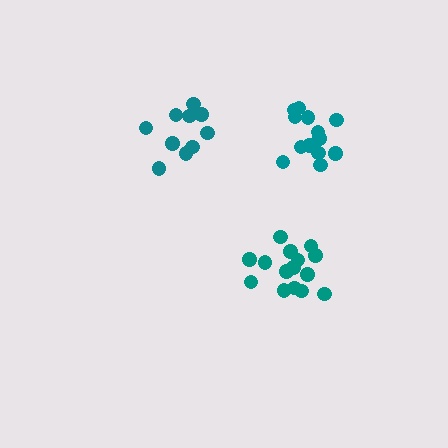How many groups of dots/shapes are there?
There are 3 groups.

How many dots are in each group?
Group 1: 15 dots, Group 2: 10 dots, Group 3: 13 dots (38 total).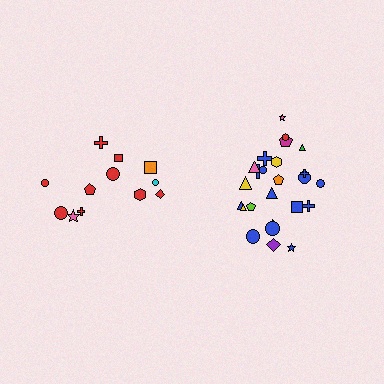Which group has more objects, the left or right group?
The right group.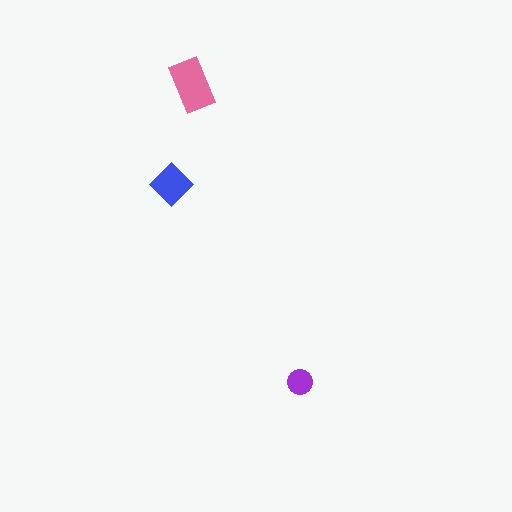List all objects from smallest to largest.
The purple circle, the blue diamond, the pink rectangle.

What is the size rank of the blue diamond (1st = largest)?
2nd.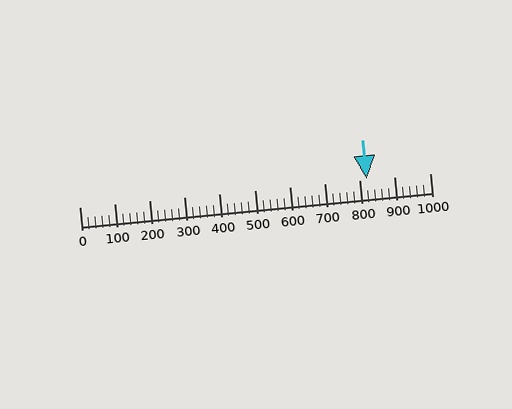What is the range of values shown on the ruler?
The ruler shows values from 0 to 1000.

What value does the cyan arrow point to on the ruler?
The cyan arrow points to approximately 820.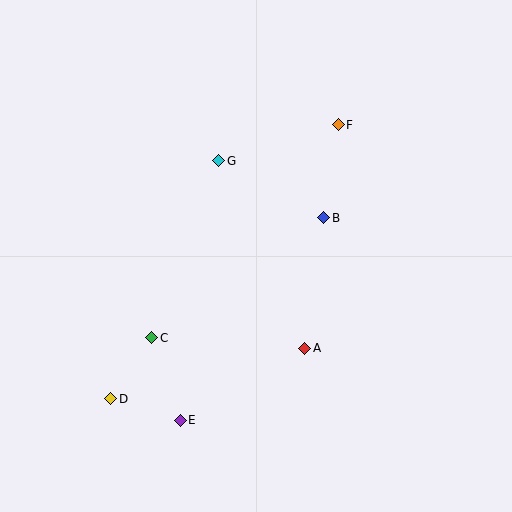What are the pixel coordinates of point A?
Point A is at (305, 348).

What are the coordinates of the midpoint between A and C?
The midpoint between A and C is at (228, 343).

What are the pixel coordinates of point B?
Point B is at (324, 218).